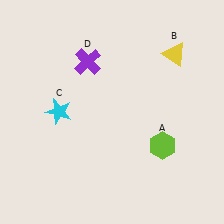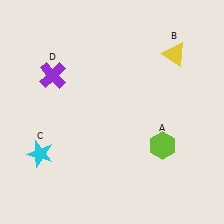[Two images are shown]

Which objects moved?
The objects that moved are: the cyan star (C), the purple cross (D).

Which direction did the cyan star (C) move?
The cyan star (C) moved down.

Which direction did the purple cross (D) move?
The purple cross (D) moved left.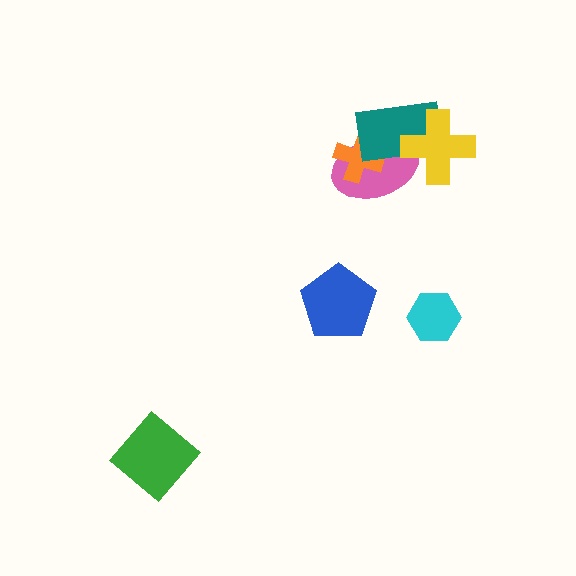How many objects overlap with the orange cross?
2 objects overlap with the orange cross.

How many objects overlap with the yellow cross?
2 objects overlap with the yellow cross.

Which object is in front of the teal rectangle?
The yellow cross is in front of the teal rectangle.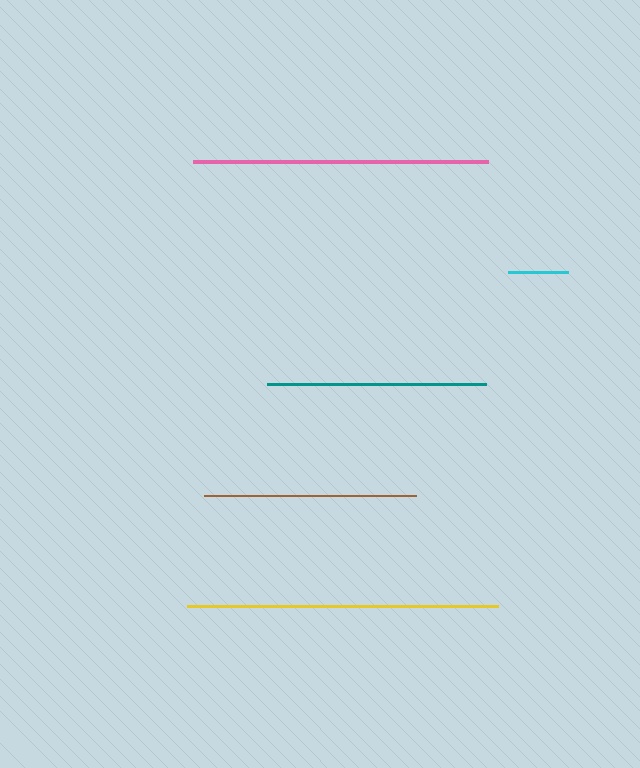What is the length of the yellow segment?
The yellow segment is approximately 310 pixels long.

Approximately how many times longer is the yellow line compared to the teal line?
The yellow line is approximately 1.4 times the length of the teal line.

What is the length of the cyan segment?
The cyan segment is approximately 60 pixels long.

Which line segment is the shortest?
The cyan line is the shortest at approximately 60 pixels.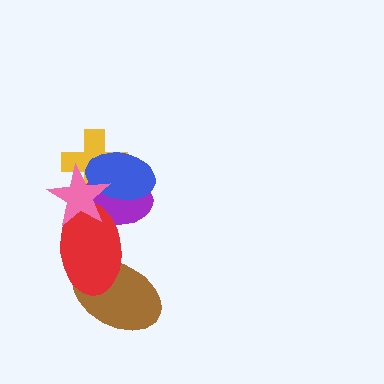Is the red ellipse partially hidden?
Yes, it is partially covered by another shape.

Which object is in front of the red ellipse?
The pink star is in front of the red ellipse.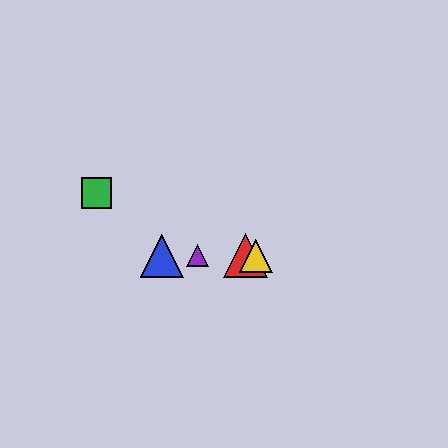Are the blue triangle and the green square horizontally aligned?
No, the blue triangle is at y≈256 and the green square is at y≈193.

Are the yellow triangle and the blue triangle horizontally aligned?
Yes, both are at y≈256.